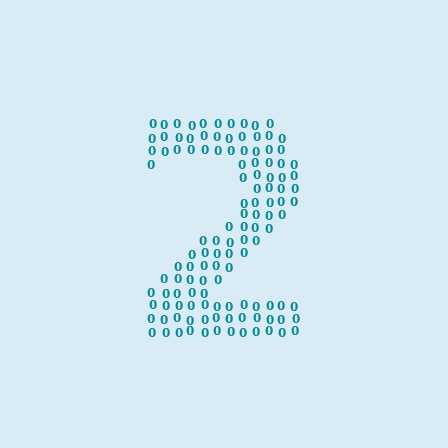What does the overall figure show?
The overall figure shows the digit 2.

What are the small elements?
The small elements are digit 0's.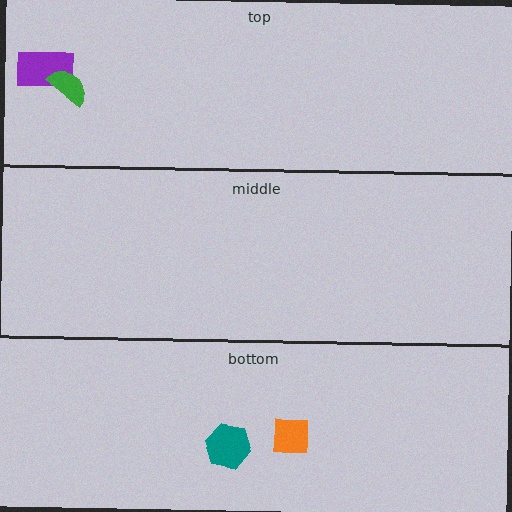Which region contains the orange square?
The bottom region.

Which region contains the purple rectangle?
The top region.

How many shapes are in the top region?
2.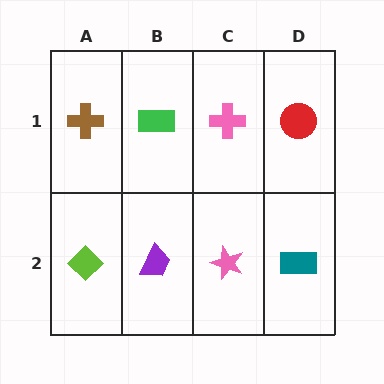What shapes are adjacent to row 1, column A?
A lime diamond (row 2, column A), a green rectangle (row 1, column B).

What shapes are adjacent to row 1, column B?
A purple trapezoid (row 2, column B), a brown cross (row 1, column A), a pink cross (row 1, column C).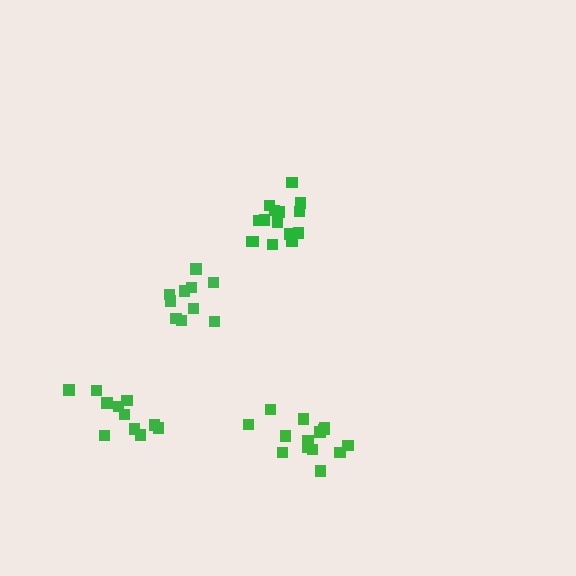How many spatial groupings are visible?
There are 4 spatial groupings.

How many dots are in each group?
Group 1: 15 dots, Group 2: 11 dots, Group 3: 14 dots, Group 4: 10 dots (50 total).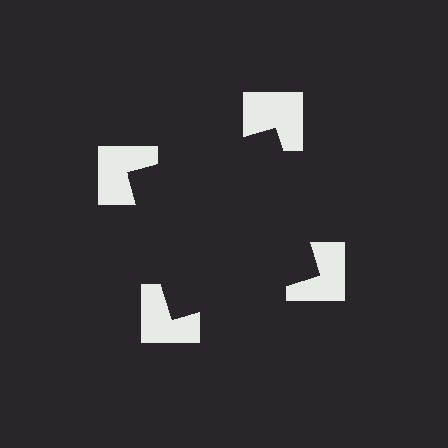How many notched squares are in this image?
There are 4 — one at each vertex of the illusory square.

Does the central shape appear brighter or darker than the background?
It typically appears slightly darker than the background, even though no actual brightness change is drawn.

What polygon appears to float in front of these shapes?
An illusory square — its edges are inferred from the aligned wedge cuts in the notched squares, not physically drawn.